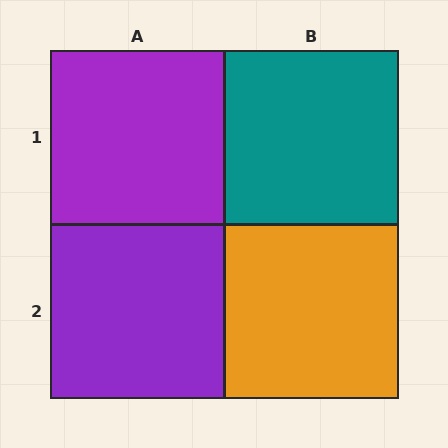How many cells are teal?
1 cell is teal.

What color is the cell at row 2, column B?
Orange.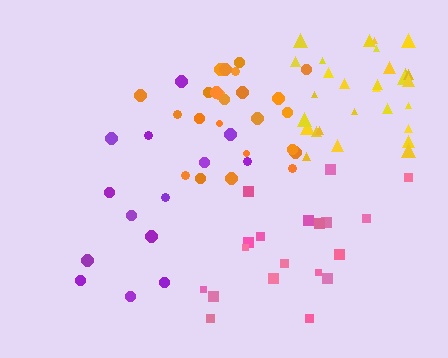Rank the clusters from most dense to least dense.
yellow, orange, pink, purple.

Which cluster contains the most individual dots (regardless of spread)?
Yellow (30).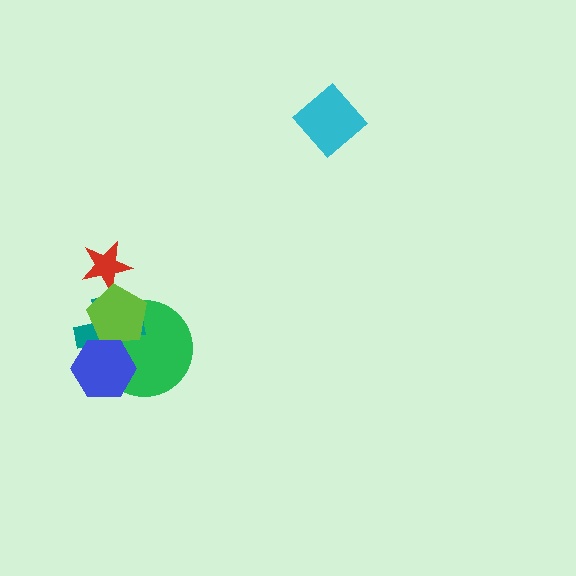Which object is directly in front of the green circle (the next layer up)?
The teal cross is directly in front of the green circle.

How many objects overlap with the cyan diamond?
0 objects overlap with the cyan diamond.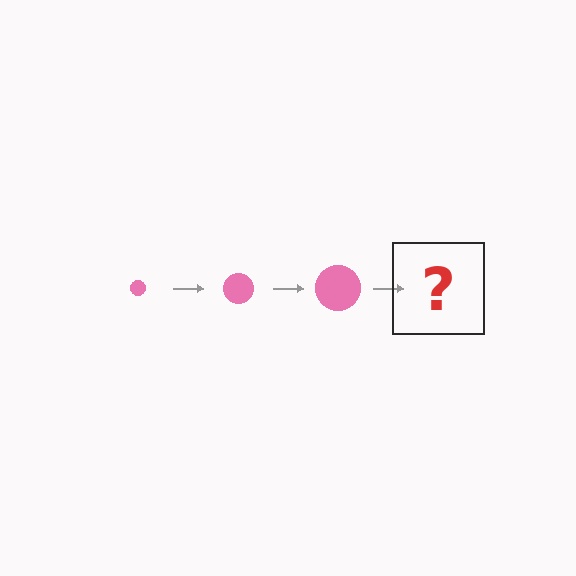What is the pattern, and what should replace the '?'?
The pattern is that the circle gets progressively larger each step. The '?' should be a pink circle, larger than the previous one.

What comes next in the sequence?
The next element should be a pink circle, larger than the previous one.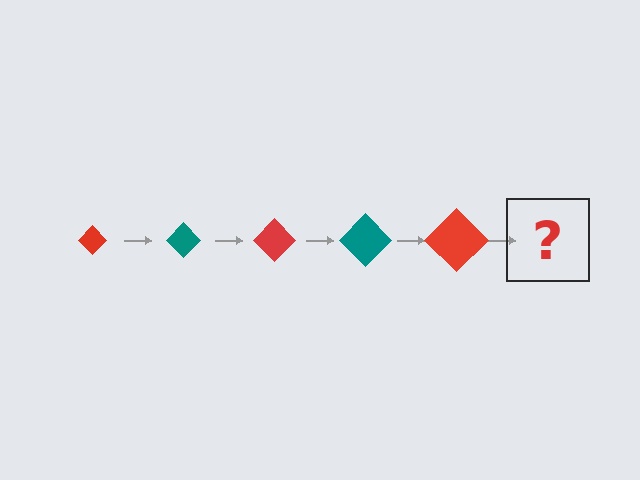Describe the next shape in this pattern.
It should be a teal diamond, larger than the previous one.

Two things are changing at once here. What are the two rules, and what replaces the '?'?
The two rules are that the diamond grows larger each step and the color cycles through red and teal. The '?' should be a teal diamond, larger than the previous one.